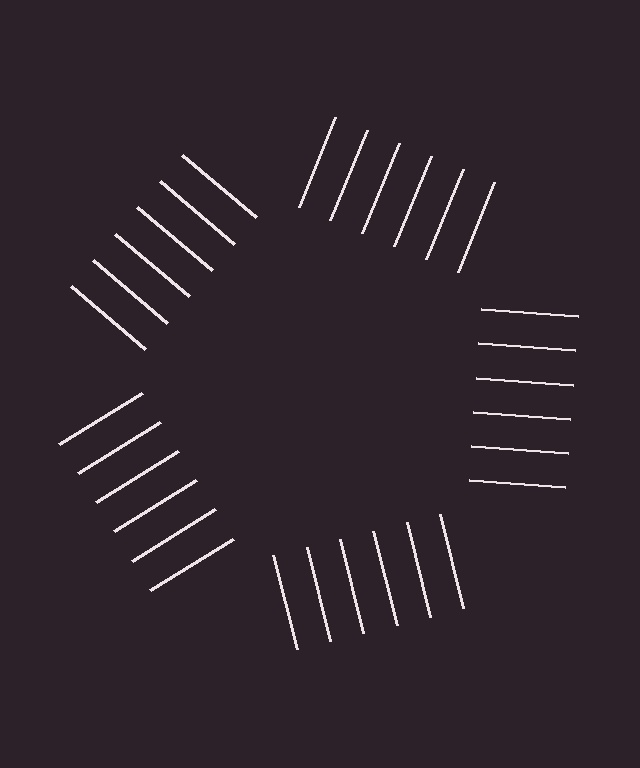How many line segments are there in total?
30 — 6 along each of the 5 edges.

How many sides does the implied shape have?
5 sides — the line-ends trace a pentagon.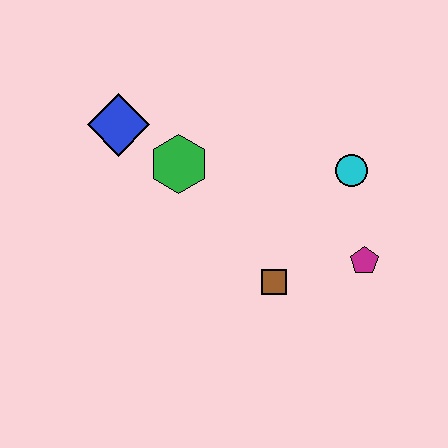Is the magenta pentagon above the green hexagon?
No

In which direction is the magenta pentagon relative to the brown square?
The magenta pentagon is to the right of the brown square.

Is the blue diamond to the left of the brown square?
Yes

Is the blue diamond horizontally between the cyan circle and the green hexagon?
No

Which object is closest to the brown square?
The magenta pentagon is closest to the brown square.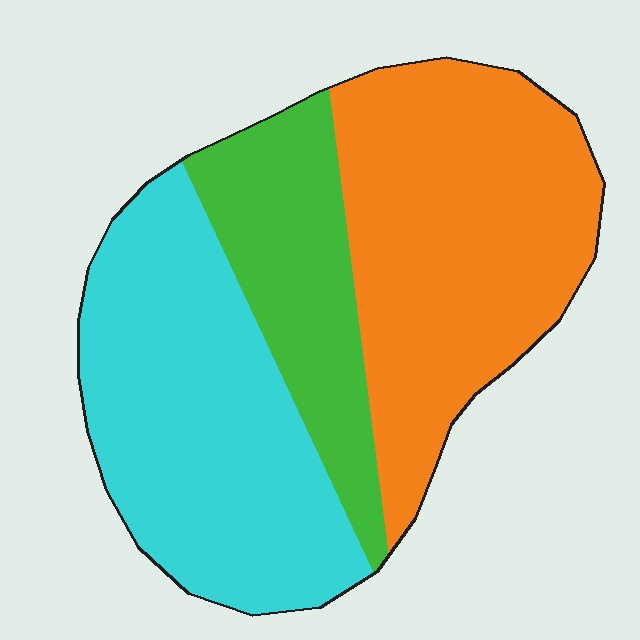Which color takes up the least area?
Green, at roughly 20%.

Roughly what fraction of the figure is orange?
Orange covers around 40% of the figure.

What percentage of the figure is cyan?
Cyan covers 39% of the figure.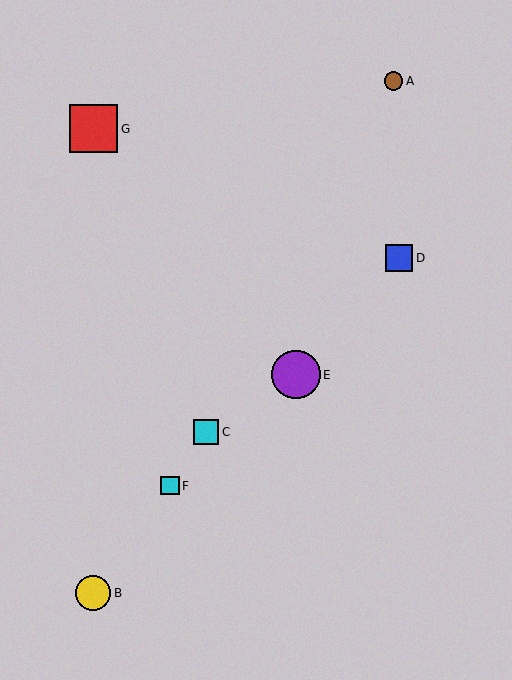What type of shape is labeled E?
Shape E is a purple circle.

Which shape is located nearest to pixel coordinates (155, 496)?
The cyan square (labeled F) at (170, 486) is nearest to that location.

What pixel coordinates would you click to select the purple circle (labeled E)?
Click at (296, 375) to select the purple circle E.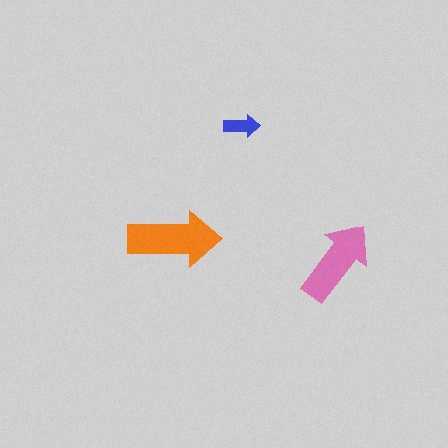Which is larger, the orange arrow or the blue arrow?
The orange one.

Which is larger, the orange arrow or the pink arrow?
The orange one.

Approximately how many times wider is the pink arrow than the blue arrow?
About 2.5 times wider.